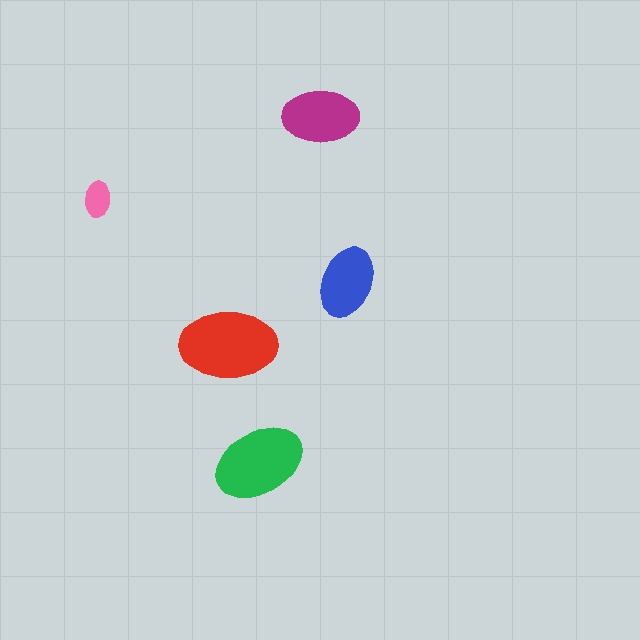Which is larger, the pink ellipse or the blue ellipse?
The blue one.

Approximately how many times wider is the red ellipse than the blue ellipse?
About 1.5 times wider.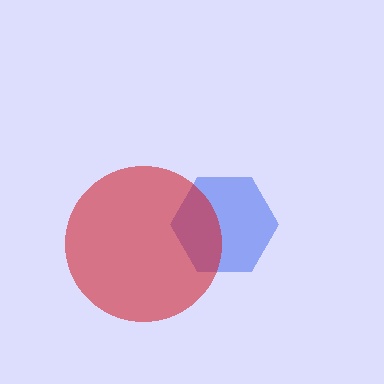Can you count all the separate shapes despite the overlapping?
Yes, there are 2 separate shapes.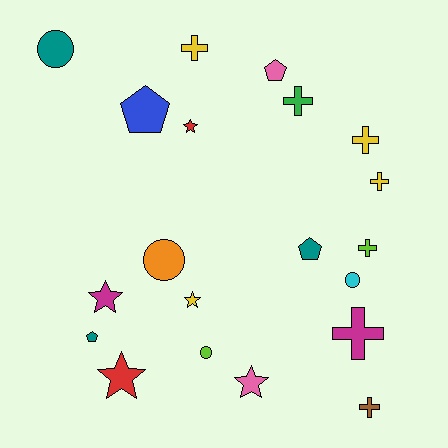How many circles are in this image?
There are 4 circles.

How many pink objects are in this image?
There are 2 pink objects.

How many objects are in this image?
There are 20 objects.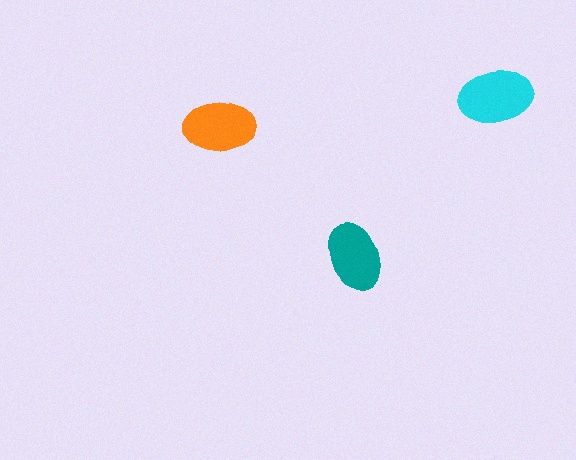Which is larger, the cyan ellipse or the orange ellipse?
The cyan one.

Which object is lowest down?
The teal ellipse is bottommost.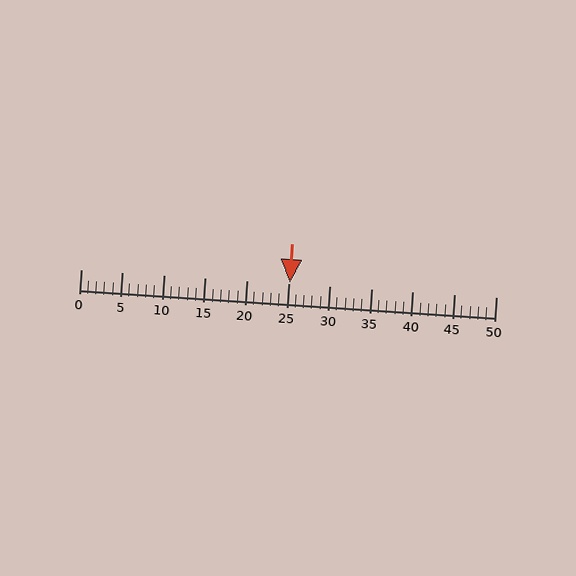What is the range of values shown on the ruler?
The ruler shows values from 0 to 50.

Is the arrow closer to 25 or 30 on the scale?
The arrow is closer to 25.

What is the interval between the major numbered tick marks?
The major tick marks are spaced 5 units apart.